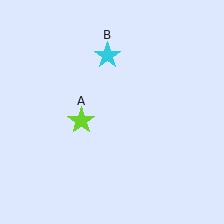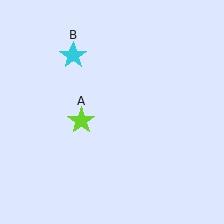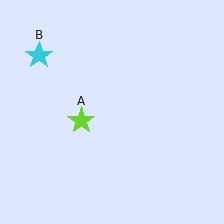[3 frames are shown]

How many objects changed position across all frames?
1 object changed position: cyan star (object B).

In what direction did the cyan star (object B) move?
The cyan star (object B) moved left.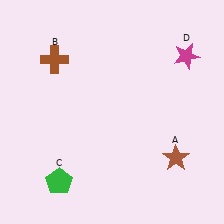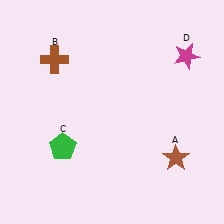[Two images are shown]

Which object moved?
The green pentagon (C) moved up.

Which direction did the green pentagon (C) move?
The green pentagon (C) moved up.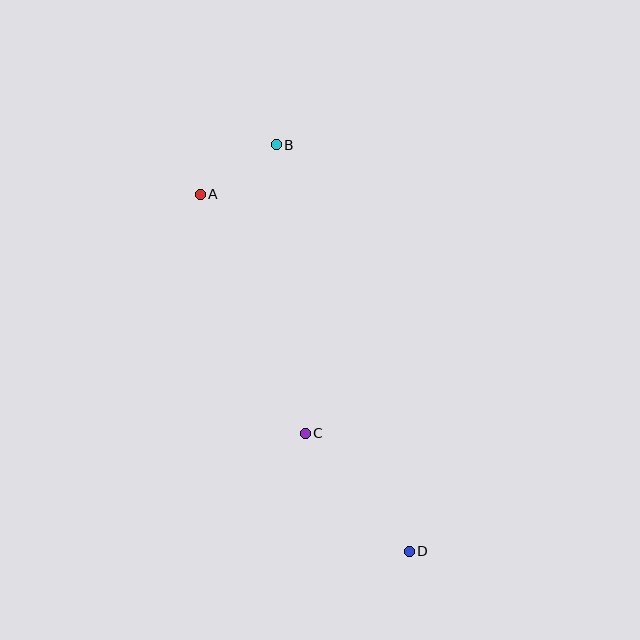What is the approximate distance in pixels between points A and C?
The distance between A and C is approximately 261 pixels.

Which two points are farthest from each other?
Points B and D are farthest from each other.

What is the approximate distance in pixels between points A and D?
The distance between A and D is approximately 414 pixels.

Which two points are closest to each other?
Points A and B are closest to each other.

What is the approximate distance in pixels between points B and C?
The distance between B and C is approximately 290 pixels.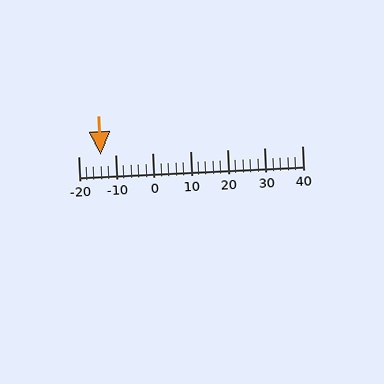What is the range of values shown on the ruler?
The ruler shows values from -20 to 40.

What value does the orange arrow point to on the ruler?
The orange arrow points to approximately -14.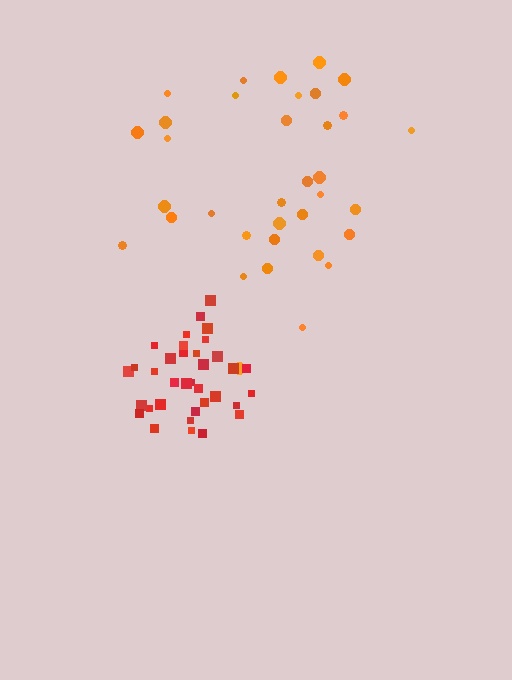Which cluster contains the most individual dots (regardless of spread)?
Orange (35).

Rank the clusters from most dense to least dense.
red, orange.